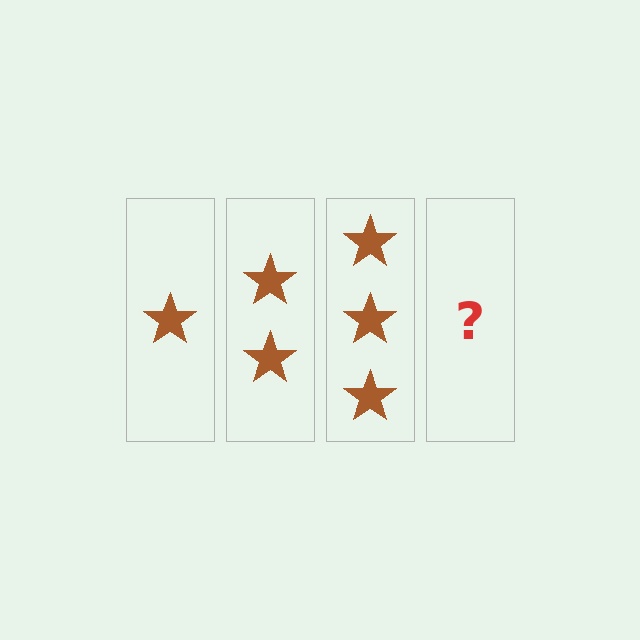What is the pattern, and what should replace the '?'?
The pattern is that each step adds one more star. The '?' should be 4 stars.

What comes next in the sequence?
The next element should be 4 stars.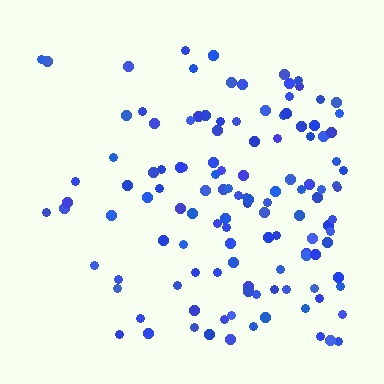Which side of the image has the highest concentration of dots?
The right.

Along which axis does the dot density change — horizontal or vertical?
Horizontal.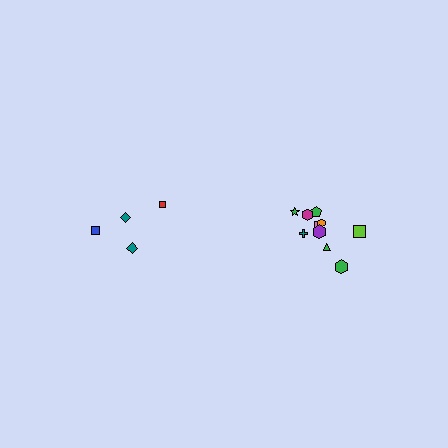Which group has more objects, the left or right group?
The right group.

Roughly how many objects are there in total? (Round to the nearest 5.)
Roughly 15 objects in total.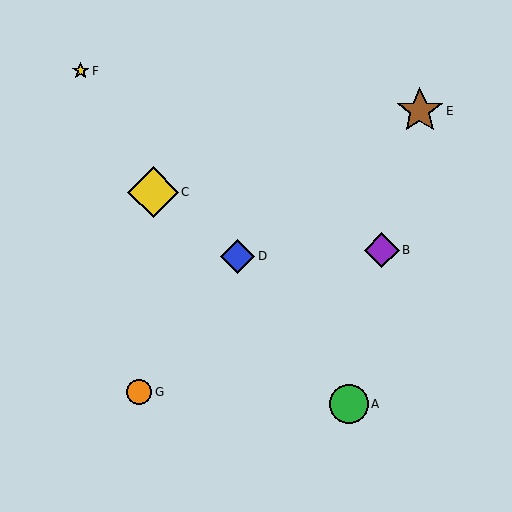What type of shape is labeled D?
Shape D is a blue diamond.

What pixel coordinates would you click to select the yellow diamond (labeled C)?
Click at (153, 192) to select the yellow diamond C.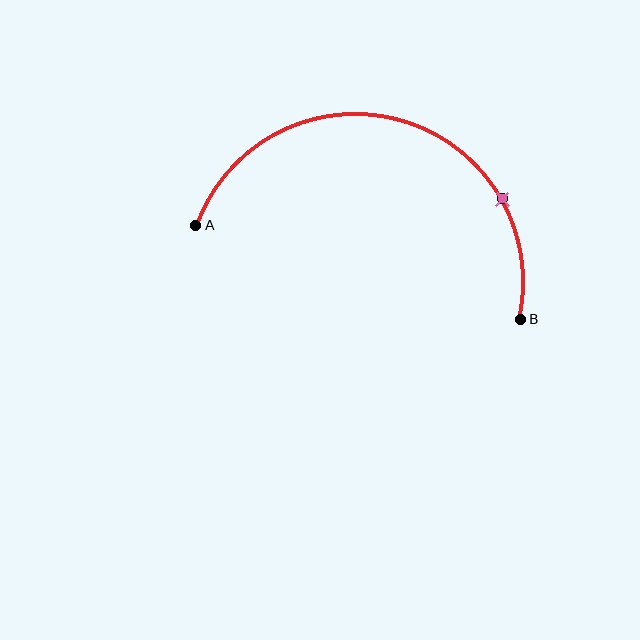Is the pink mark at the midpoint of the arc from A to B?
No. The pink mark lies on the arc but is closer to endpoint B. The arc midpoint would be at the point on the curve equidistant along the arc from both A and B.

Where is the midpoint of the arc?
The arc midpoint is the point on the curve farthest from the straight line joining A and B. It sits above that line.